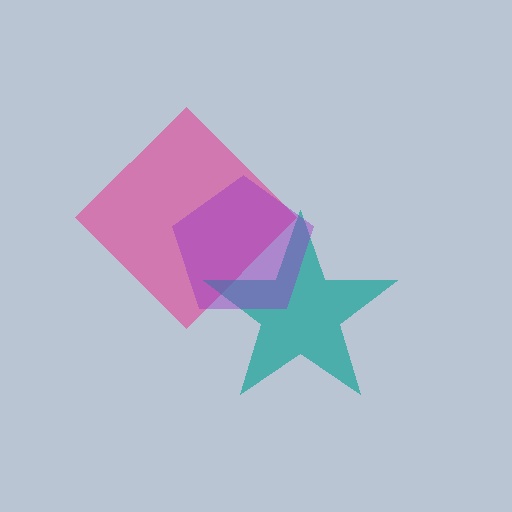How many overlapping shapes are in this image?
There are 3 overlapping shapes in the image.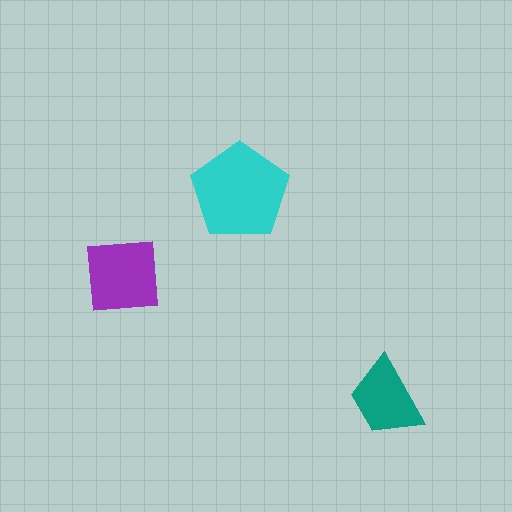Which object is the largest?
The cyan pentagon.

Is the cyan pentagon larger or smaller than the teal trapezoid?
Larger.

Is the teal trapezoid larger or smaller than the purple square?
Smaller.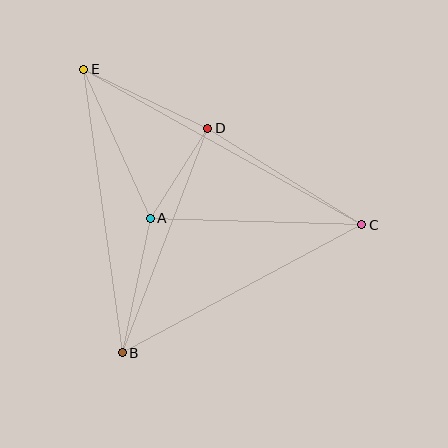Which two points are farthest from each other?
Points C and E are farthest from each other.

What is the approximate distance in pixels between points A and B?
The distance between A and B is approximately 138 pixels.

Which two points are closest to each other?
Points A and D are closest to each other.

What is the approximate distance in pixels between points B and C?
The distance between B and C is approximately 272 pixels.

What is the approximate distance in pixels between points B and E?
The distance between B and E is approximately 286 pixels.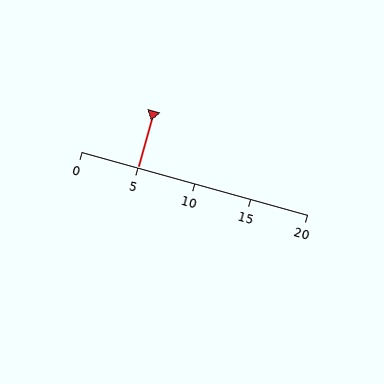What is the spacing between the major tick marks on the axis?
The major ticks are spaced 5 apart.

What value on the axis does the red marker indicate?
The marker indicates approximately 5.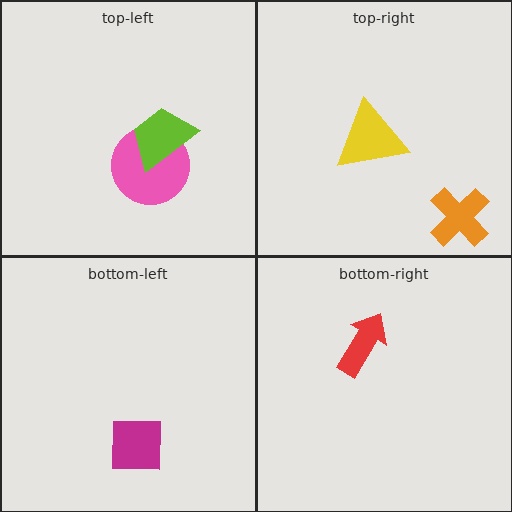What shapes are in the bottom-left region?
The magenta square.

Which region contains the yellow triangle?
The top-right region.